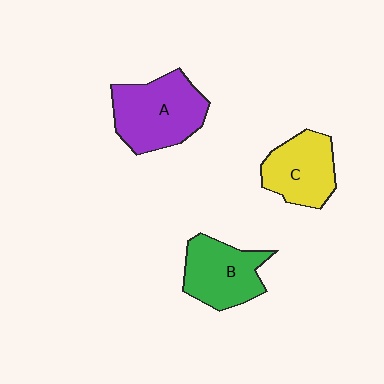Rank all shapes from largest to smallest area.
From largest to smallest: A (purple), B (green), C (yellow).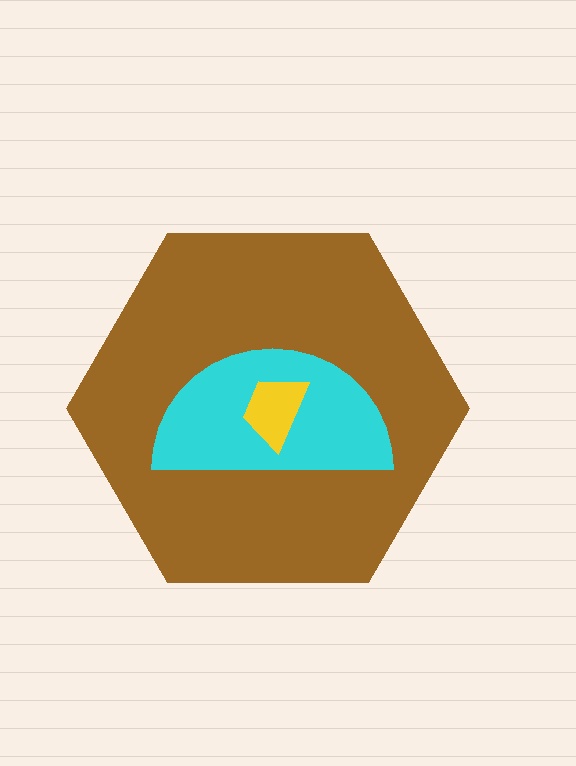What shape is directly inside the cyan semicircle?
The yellow trapezoid.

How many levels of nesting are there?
3.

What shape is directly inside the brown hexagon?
The cyan semicircle.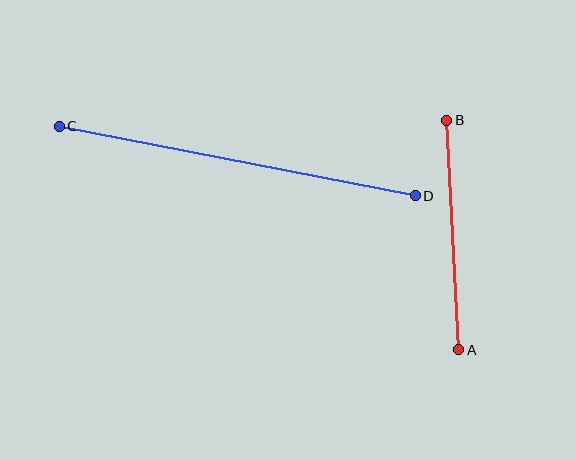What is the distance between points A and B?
The distance is approximately 230 pixels.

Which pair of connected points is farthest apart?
Points C and D are farthest apart.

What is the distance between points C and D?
The distance is approximately 363 pixels.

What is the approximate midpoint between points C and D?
The midpoint is at approximately (237, 161) pixels.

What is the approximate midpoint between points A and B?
The midpoint is at approximately (453, 235) pixels.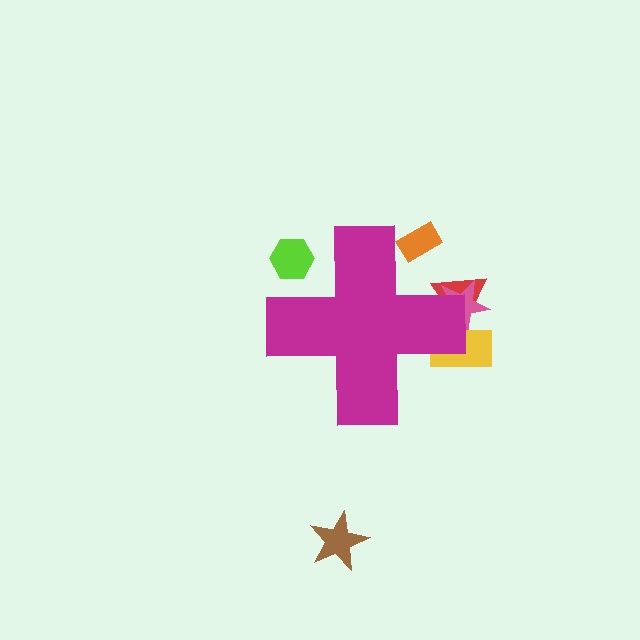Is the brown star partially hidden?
No, the brown star is fully visible.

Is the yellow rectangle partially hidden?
Yes, the yellow rectangle is partially hidden behind the magenta cross.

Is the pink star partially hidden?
Yes, the pink star is partially hidden behind the magenta cross.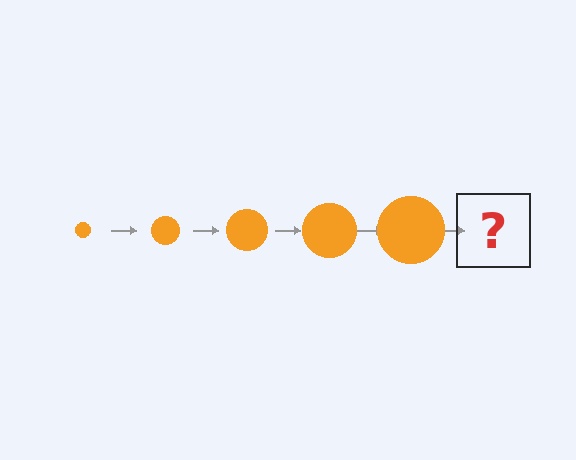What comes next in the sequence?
The next element should be an orange circle, larger than the previous one.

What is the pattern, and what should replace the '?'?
The pattern is that the circle gets progressively larger each step. The '?' should be an orange circle, larger than the previous one.